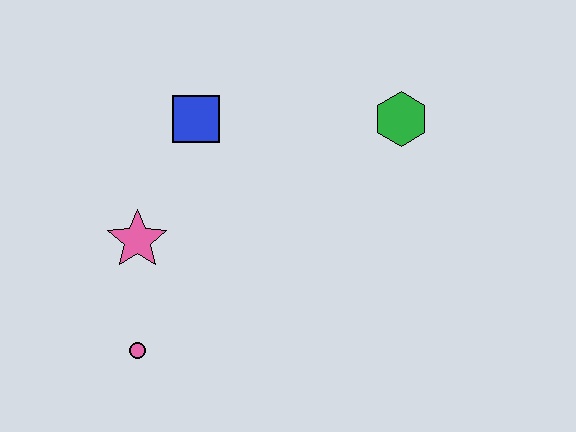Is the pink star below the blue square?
Yes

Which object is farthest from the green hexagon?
The pink circle is farthest from the green hexagon.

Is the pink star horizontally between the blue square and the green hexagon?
No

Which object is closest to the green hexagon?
The blue square is closest to the green hexagon.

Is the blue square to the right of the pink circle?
Yes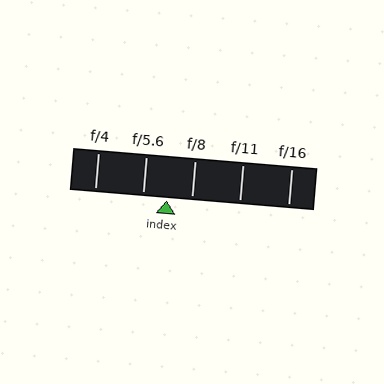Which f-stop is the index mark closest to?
The index mark is closest to f/5.6.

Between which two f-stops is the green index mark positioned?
The index mark is between f/5.6 and f/8.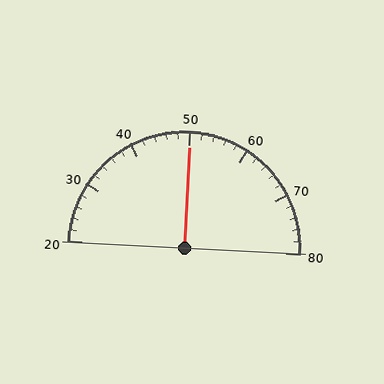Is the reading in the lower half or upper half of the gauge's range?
The reading is in the upper half of the range (20 to 80).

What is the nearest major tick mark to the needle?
The nearest major tick mark is 50.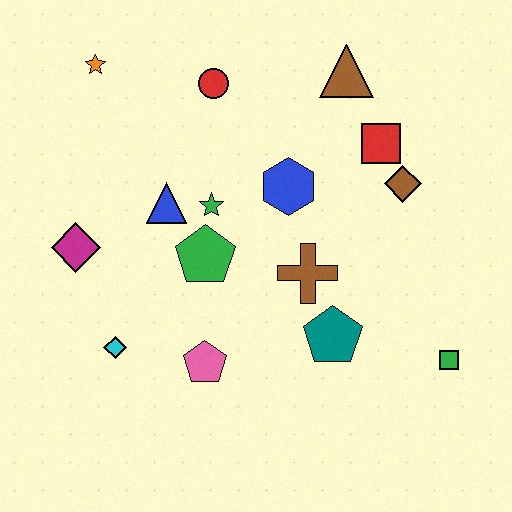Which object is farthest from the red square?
The cyan diamond is farthest from the red square.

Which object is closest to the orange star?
The red circle is closest to the orange star.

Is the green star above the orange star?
No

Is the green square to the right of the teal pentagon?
Yes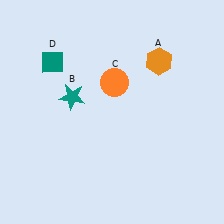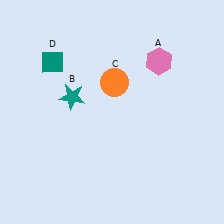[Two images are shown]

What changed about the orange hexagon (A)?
In Image 1, A is orange. In Image 2, it changed to pink.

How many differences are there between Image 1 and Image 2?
There is 1 difference between the two images.